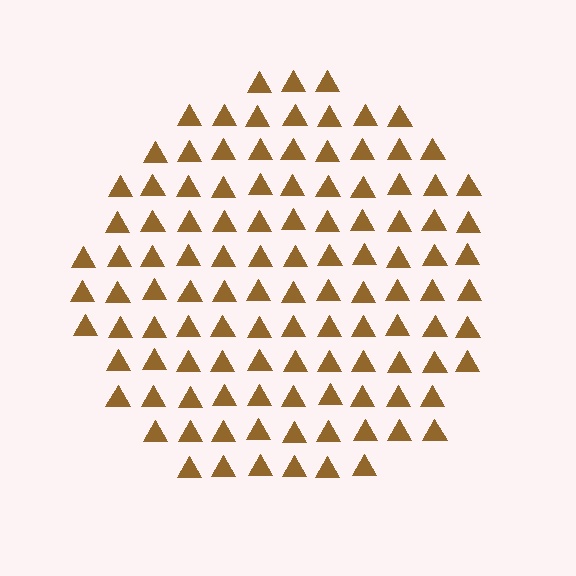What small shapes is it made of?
It is made of small triangles.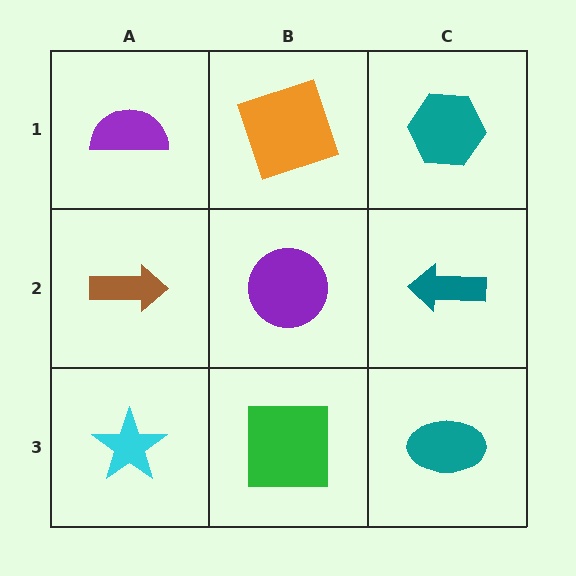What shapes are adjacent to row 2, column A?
A purple semicircle (row 1, column A), a cyan star (row 3, column A), a purple circle (row 2, column B).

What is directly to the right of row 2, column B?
A teal arrow.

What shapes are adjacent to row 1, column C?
A teal arrow (row 2, column C), an orange square (row 1, column B).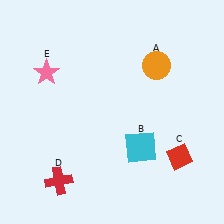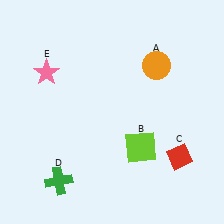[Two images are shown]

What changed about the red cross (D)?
In Image 1, D is red. In Image 2, it changed to green.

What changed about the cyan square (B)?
In Image 1, B is cyan. In Image 2, it changed to lime.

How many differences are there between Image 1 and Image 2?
There are 2 differences between the two images.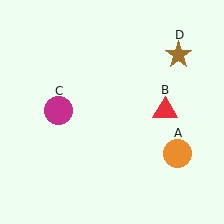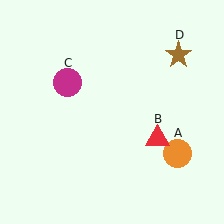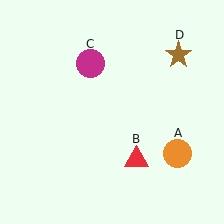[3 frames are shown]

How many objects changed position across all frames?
2 objects changed position: red triangle (object B), magenta circle (object C).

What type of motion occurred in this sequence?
The red triangle (object B), magenta circle (object C) rotated clockwise around the center of the scene.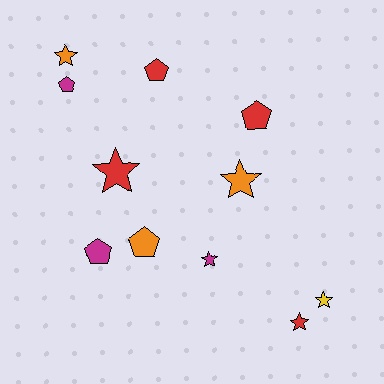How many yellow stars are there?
There is 1 yellow star.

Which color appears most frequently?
Red, with 4 objects.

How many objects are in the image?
There are 11 objects.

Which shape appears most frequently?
Star, with 6 objects.